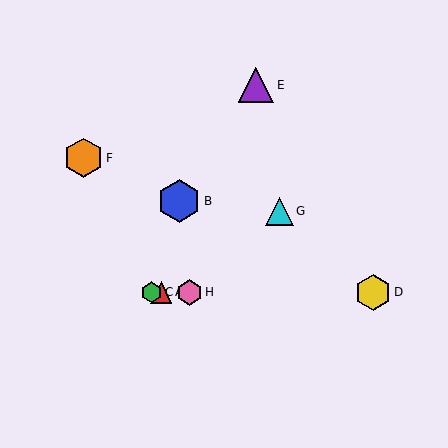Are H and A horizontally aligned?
Yes, both are at y≈292.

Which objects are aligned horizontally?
Objects A, C, D, H are aligned horizontally.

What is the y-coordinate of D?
Object D is at y≈292.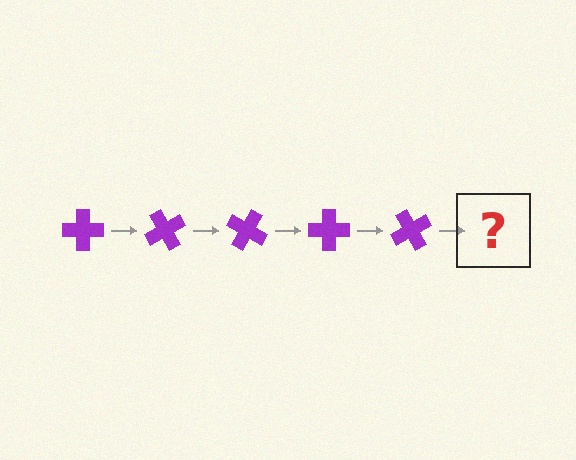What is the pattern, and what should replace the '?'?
The pattern is that the cross rotates 60 degrees each step. The '?' should be a purple cross rotated 300 degrees.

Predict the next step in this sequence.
The next step is a purple cross rotated 300 degrees.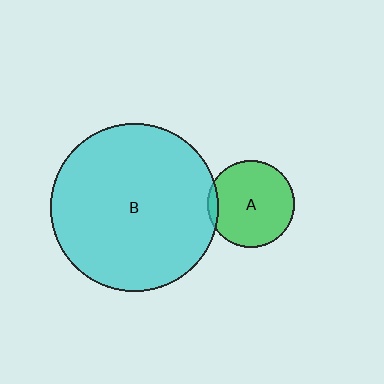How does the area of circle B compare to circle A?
Approximately 3.7 times.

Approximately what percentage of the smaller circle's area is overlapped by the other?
Approximately 5%.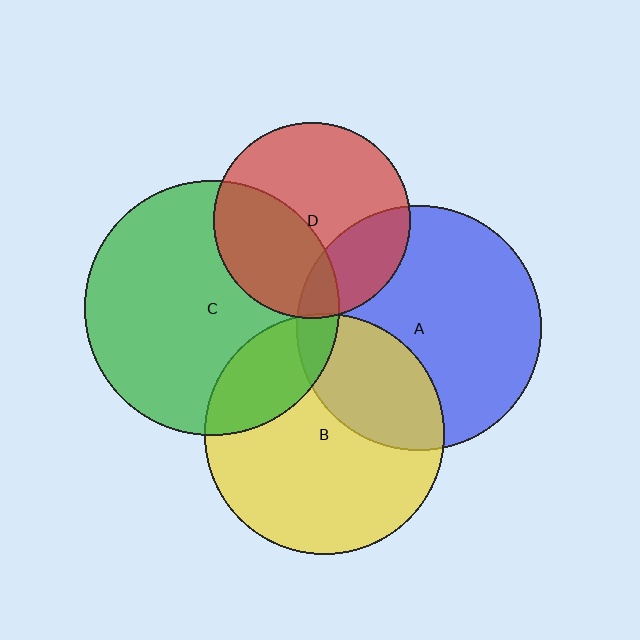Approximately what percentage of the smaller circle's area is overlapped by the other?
Approximately 40%.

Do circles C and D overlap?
Yes.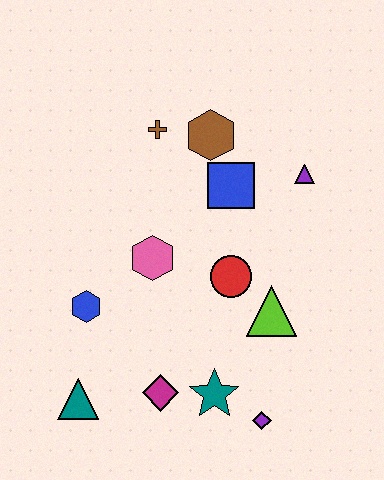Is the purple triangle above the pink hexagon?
Yes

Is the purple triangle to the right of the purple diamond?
Yes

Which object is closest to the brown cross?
The brown hexagon is closest to the brown cross.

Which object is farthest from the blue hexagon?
The purple triangle is farthest from the blue hexagon.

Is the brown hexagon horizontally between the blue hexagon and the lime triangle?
Yes